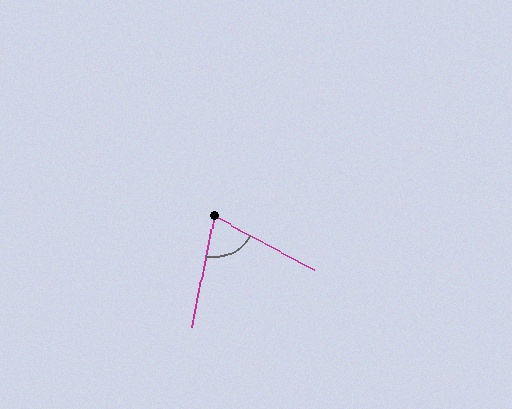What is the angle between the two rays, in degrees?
Approximately 73 degrees.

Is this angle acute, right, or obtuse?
It is acute.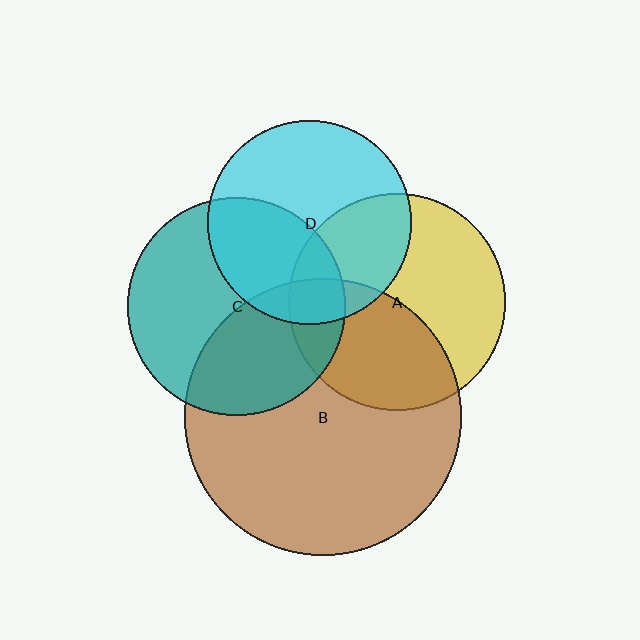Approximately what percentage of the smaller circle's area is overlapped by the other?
Approximately 40%.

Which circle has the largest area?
Circle B (brown).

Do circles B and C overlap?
Yes.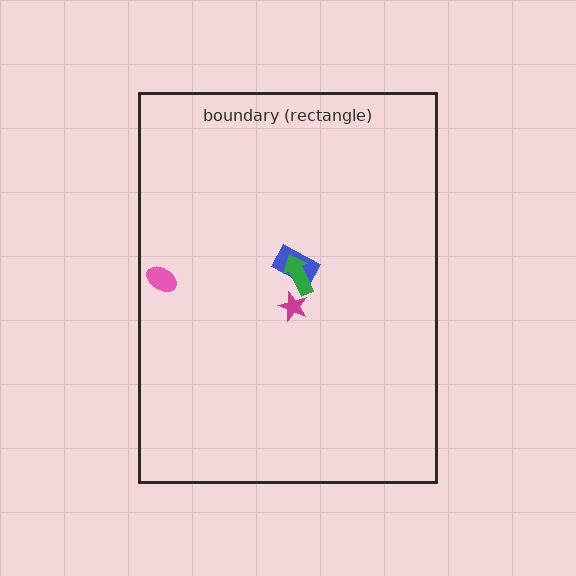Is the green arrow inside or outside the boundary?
Inside.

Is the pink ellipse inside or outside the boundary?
Inside.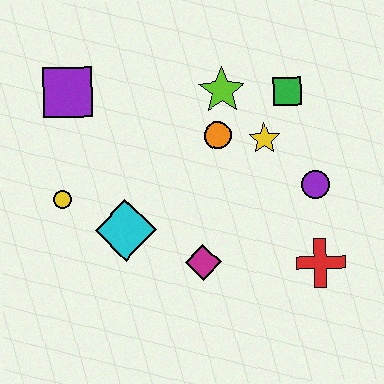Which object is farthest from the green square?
The yellow circle is farthest from the green square.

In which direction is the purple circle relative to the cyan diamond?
The purple circle is to the right of the cyan diamond.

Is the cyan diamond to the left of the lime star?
Yes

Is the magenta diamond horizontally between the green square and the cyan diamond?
Yes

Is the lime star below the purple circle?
No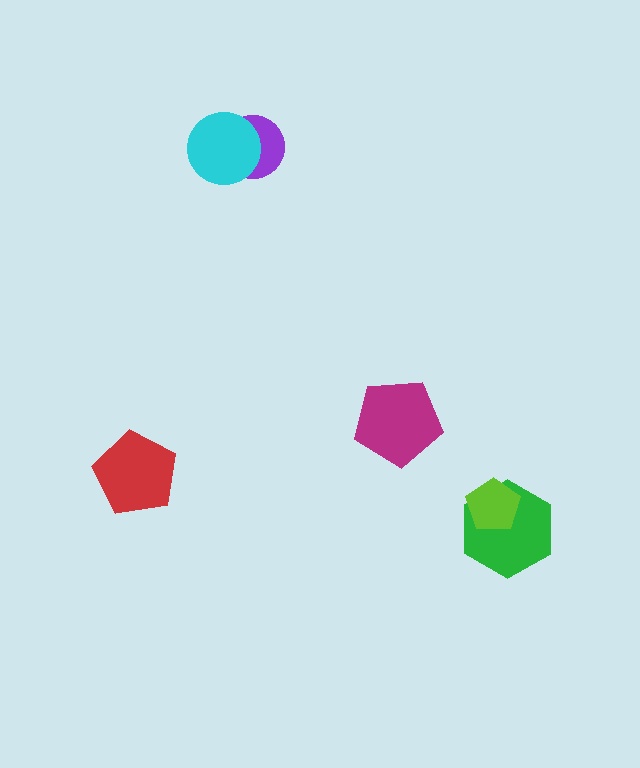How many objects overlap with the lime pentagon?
1 object overlaps with the lime pentagon.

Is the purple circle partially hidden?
Yes, it is partially covered by another shape.